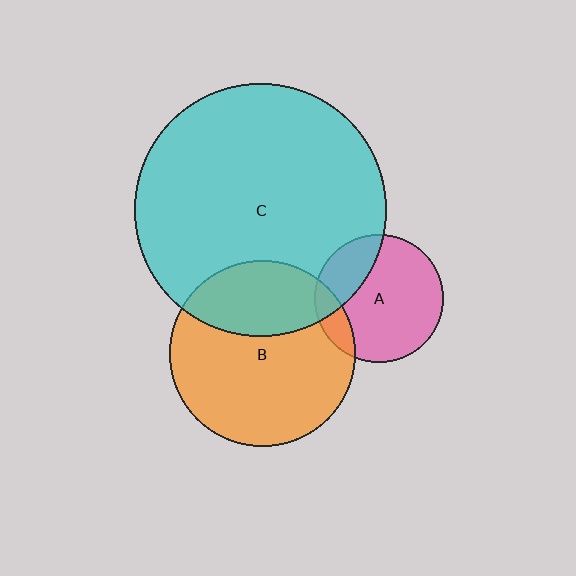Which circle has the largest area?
Circle C (cyan).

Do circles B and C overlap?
Yes.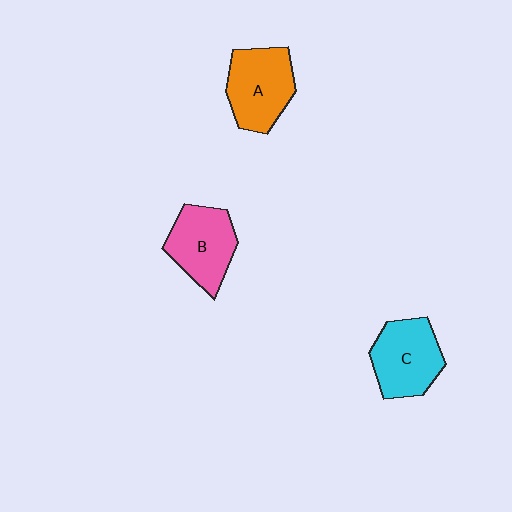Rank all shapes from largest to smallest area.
From largest to smallest: A (orange), C (cyan), B (pink).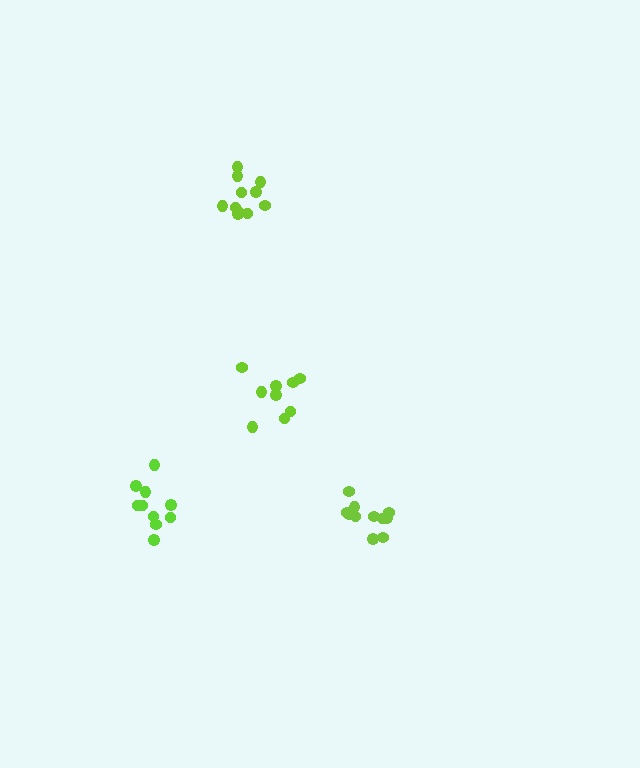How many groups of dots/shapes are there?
There are 4 groups.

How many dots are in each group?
Group 1: 10 dots, Group 2: 11 dots, Group 3: 11 dots, Group 4: 9 dots (41 total).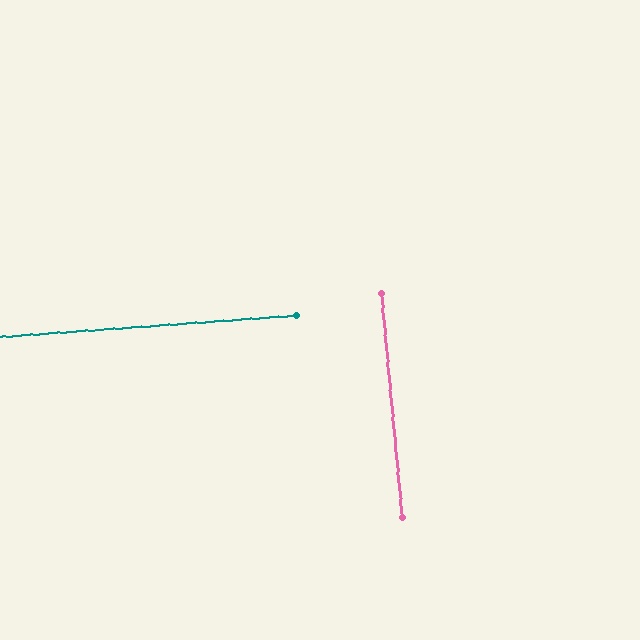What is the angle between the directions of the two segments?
Approximately 89 degrees.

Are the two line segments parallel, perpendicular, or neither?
Perpendicular — they meet at approximately 89°.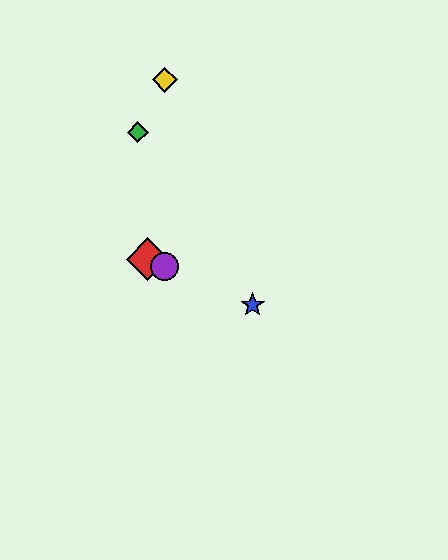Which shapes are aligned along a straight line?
The red diamond, the blue star, the purple circle are aligned along a straight line.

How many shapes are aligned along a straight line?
3 shapes (the red diamond, the blue star, the purple circle) are aligned along a straight line.